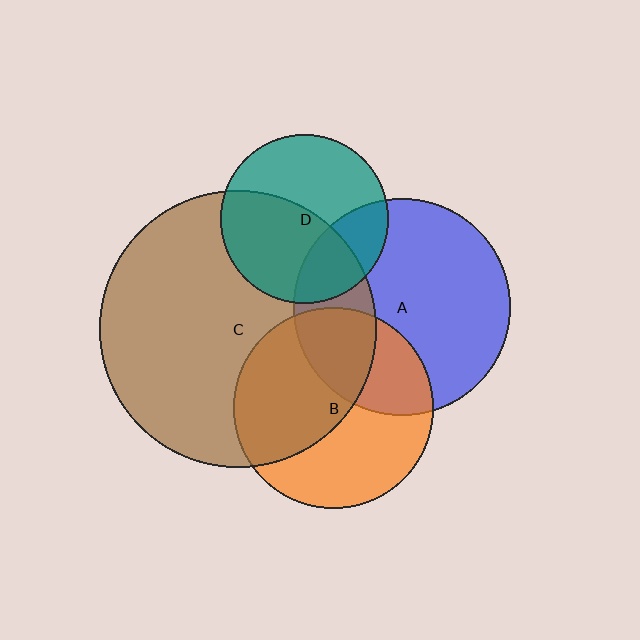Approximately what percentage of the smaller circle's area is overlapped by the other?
Approximately 50%.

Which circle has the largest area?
Circle C (brown).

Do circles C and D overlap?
Yes.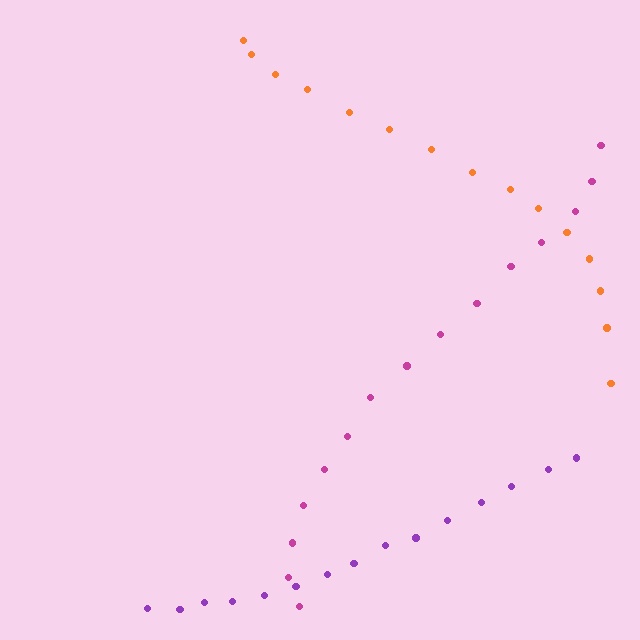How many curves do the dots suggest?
There are 3 distinct paths.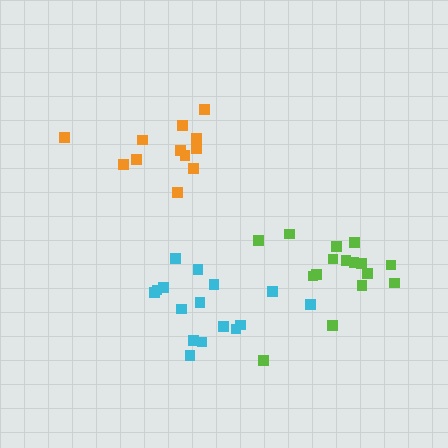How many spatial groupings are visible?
There are 3 spatial groupings.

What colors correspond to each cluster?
The clusters are colored: cyan, lime, orange.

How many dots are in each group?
Group 1: 16 dots, Group 2: 16 dots, Group 3: 12 dots (44 total).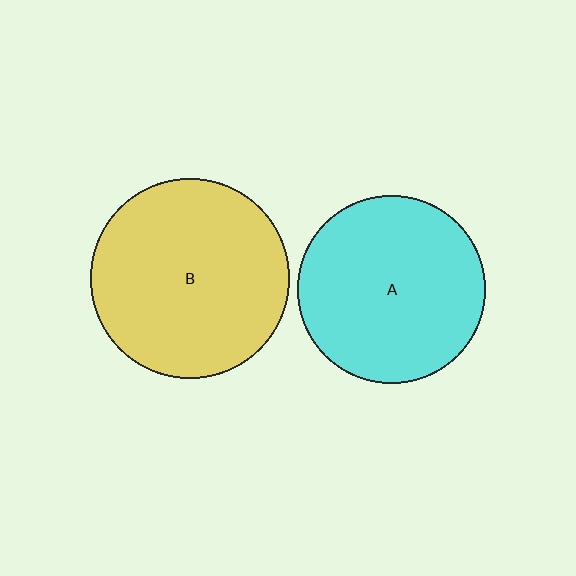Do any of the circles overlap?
No, none of the circles overlap.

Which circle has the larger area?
Circle B (yellow).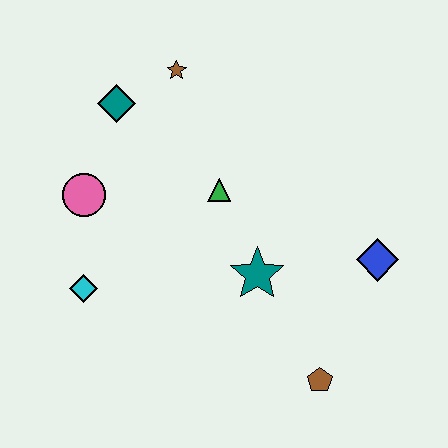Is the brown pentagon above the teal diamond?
No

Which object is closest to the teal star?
The green triangle is closest to the teal star.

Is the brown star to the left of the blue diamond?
Yes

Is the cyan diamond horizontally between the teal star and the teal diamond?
No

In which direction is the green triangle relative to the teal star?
The green triangle is above the teal star.